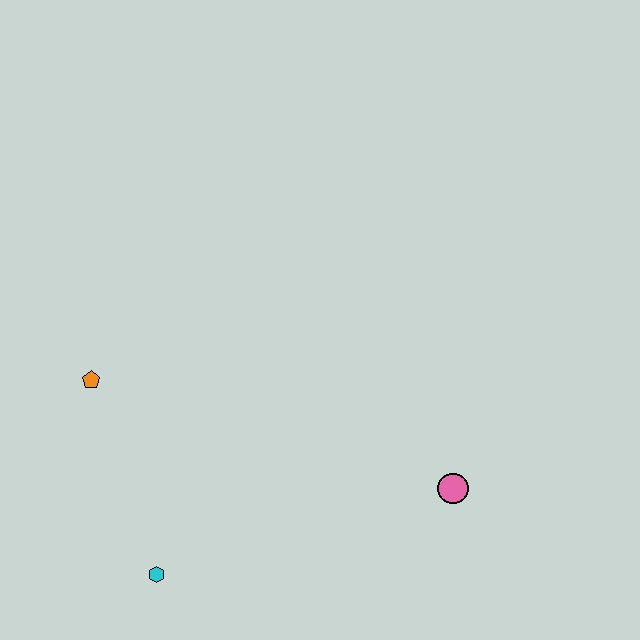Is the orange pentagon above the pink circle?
Yes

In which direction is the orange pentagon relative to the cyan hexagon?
The orange pentagon is above the cyan hexagon.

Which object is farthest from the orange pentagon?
The pink circle is farthest from the orange pentagon.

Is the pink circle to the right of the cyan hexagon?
Yes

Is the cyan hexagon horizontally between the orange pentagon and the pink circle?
Yes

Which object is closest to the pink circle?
The cyan hexagon is closest to the pink circle.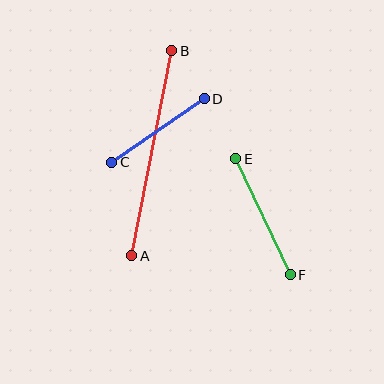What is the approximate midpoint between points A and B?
The midpoint is at approximately (152, 153) pixels.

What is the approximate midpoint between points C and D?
The midpoint is at approximately (158, 130) pixels.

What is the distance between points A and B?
The distance is approximately 209 pixels.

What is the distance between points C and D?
The distance is approximately 112 pixels.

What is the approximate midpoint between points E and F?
The midpoint is at approximately (263, 217) pixels.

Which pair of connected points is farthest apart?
Points A and B are farthest apart.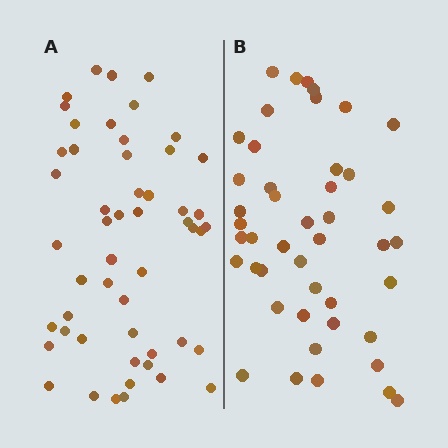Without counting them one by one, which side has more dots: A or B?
Region A (the left region) has more dots.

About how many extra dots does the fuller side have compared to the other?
Region A has roughly 8 or so more dots than region B.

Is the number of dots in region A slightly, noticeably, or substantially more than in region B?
Region A has only slightly more — the two regions are fairly close. The ratio is roughly 1.2 to 1.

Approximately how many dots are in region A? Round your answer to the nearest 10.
About 50 dots. (The exact count is 52, which rounds to 50.)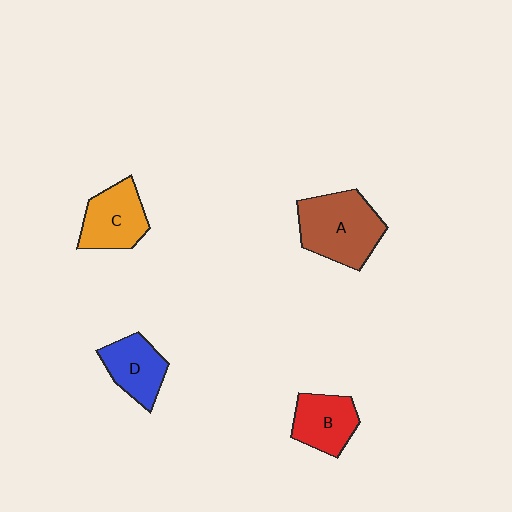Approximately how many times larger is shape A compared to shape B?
Approximately 1.6 times.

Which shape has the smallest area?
Shape B (red).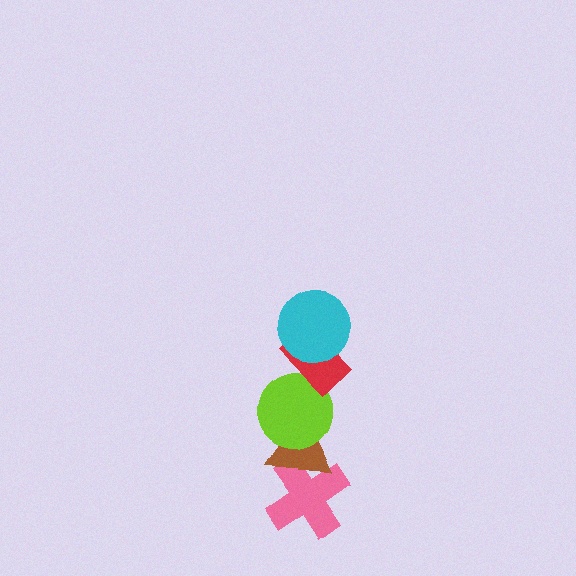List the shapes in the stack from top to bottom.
From top to bottom: the cyan circle, the red rectangle, the lime circle, the brown triangle, the pink cross.